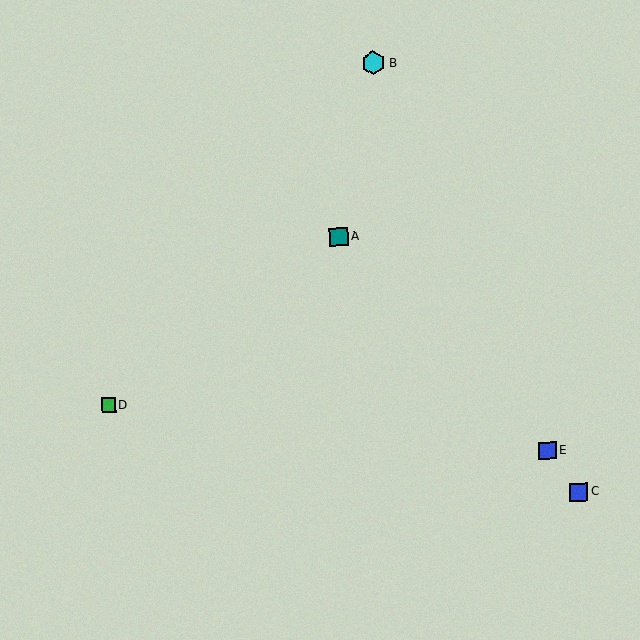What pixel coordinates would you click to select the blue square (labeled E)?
Click at (547, 451) to select the blue square E.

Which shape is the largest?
The cyan hexagon (labeled B) is the largest.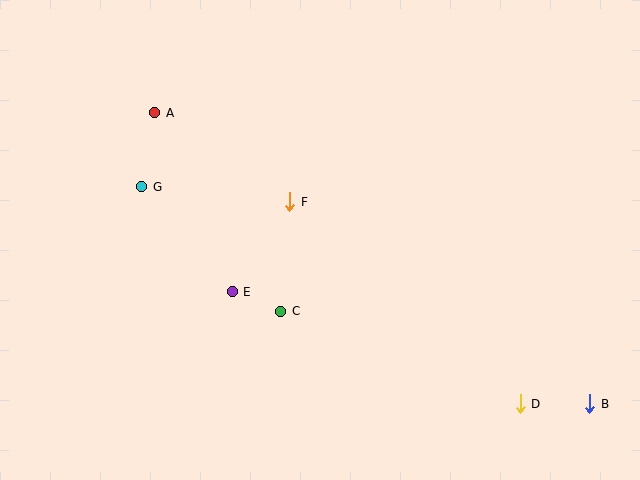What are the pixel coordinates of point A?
Point A is at (155, 113).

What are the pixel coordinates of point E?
Point E is at (232, 292).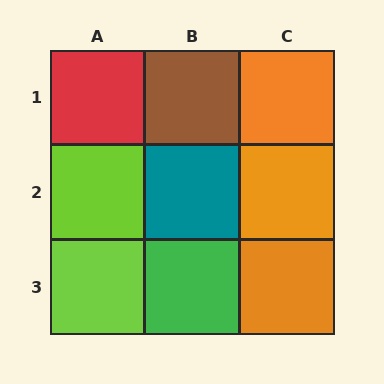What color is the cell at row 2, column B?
Teal.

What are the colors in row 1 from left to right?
Red, brown, orange.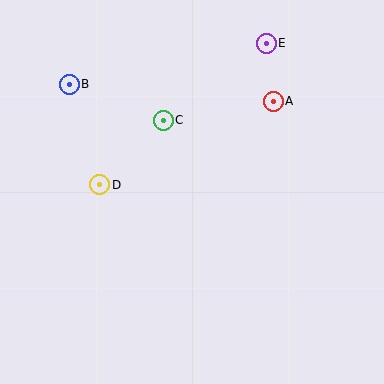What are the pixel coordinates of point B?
Point B is at (69, 84).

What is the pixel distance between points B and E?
The distance between B and E is 201 pixels.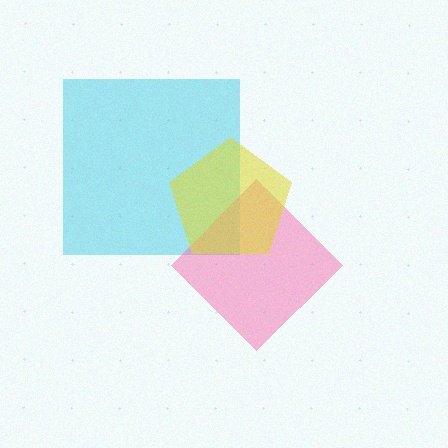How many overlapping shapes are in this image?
There are 3 overlapping shapes in the image.